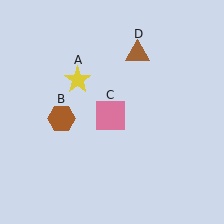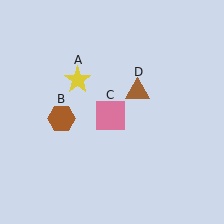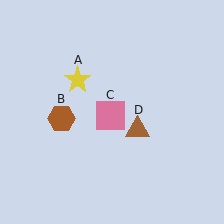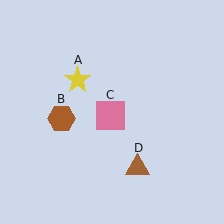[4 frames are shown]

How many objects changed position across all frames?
1 object changed position: brown triangle (object D).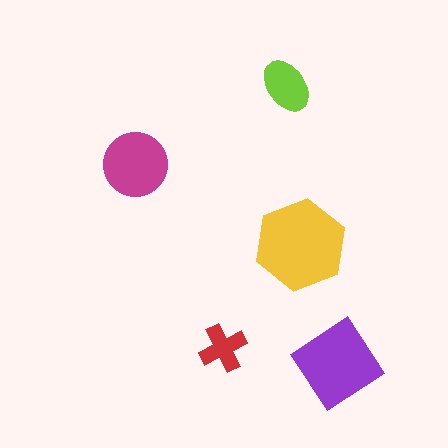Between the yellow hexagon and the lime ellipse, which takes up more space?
The yellow hexagon.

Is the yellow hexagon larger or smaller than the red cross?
Larger.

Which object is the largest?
The yellow hexagon.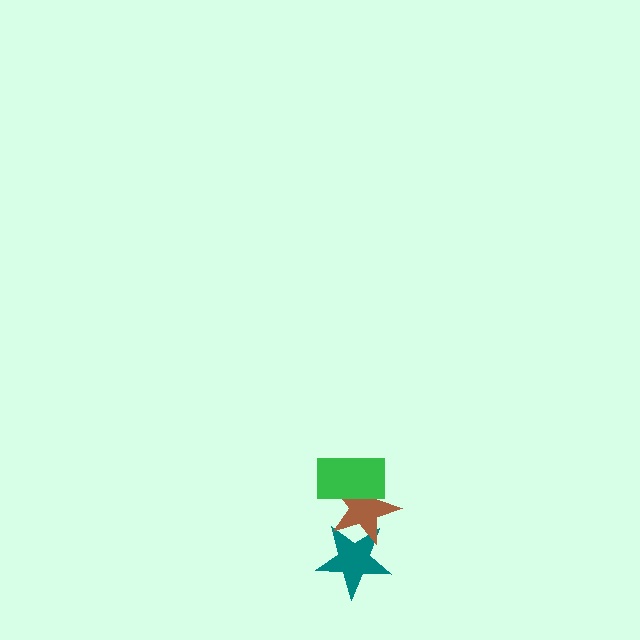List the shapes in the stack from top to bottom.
From top to bottom: the green rectangle, the brown star, the teal star.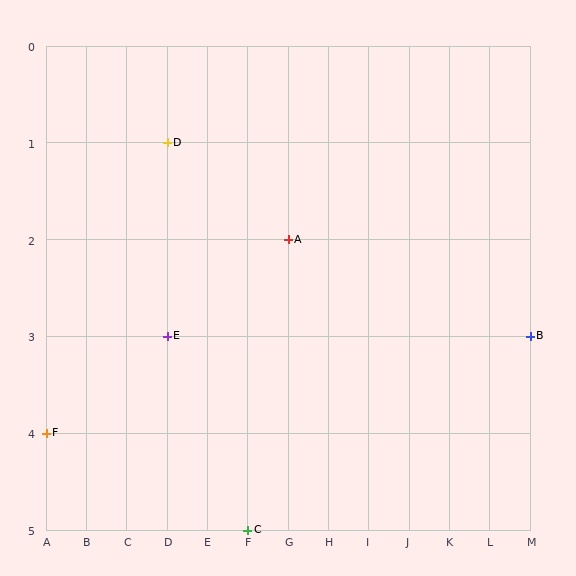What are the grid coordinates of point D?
Point D is at grid coordinates (D, 1).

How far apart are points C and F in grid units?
Points C and F are 5 columns and 1 row apart (about 5.1 grid units diagonally).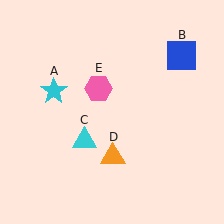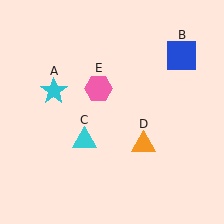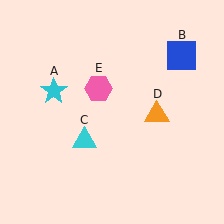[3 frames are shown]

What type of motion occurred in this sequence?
The orange triangle (object D) rotated counterclockwise around the center of the scene.